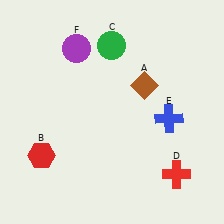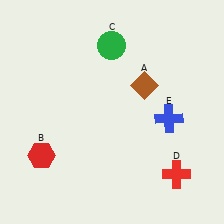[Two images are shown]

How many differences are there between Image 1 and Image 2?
There is 1 difference between the two images.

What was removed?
The purple circle (F) was removed in Image 2.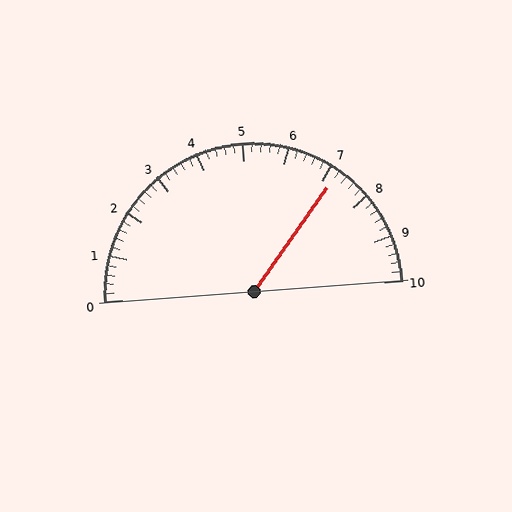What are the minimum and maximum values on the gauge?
The gauge ranges from 0 to 10.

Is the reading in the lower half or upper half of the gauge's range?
The reading is in the upper half of the range (0 to 10).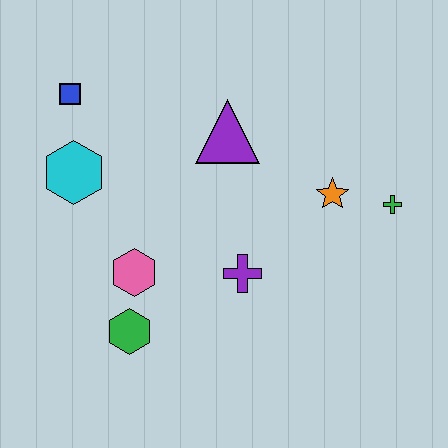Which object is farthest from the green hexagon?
The green cross is farthest from the green hexagon.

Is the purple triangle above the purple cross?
Yes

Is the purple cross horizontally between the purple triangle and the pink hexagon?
No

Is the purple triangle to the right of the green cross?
No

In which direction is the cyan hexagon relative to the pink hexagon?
The cyan hexagon is above the pink hexagon.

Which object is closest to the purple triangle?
The orange star is closest to the purple triangle.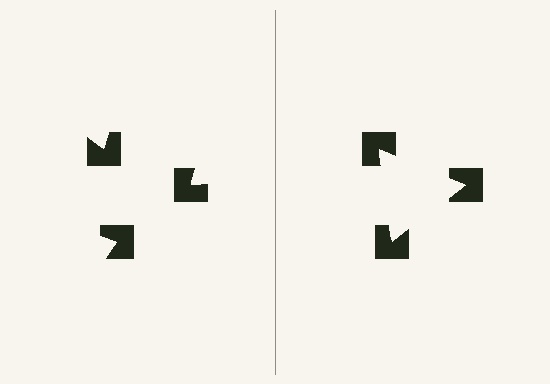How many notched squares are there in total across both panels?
6 — 3 on each side.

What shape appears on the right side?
An illusory triangle.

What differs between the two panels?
The notched squares are positioned identically on both sides; only the wedge orientations differ. On the right they align to a triangle; on the left they are misaligned.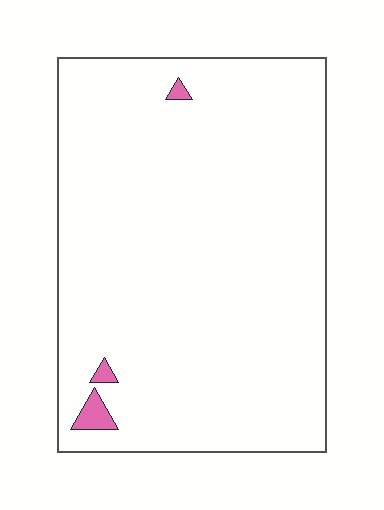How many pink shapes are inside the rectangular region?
3.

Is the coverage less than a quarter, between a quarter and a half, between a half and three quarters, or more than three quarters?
Less than a quarter.